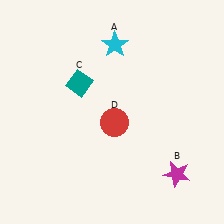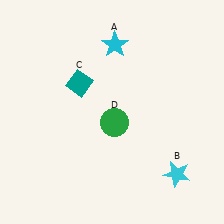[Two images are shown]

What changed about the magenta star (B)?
In Image 1, B is magenta. In Image 2, it changed to cyan.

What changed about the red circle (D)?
In Image 1, D is red. In Image 2, it changed to green.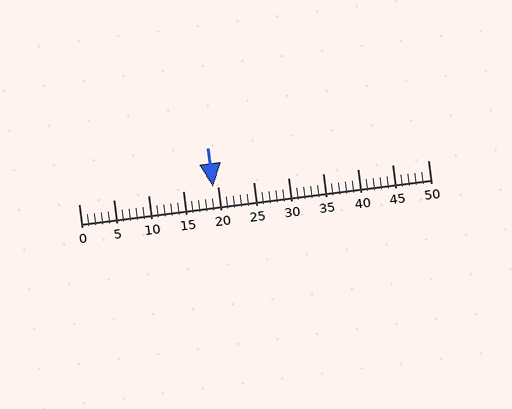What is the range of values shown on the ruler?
The ruler shows values from 0 to 50.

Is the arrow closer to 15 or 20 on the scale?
The arrow is closer to 20.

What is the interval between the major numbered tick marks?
The major tick marks are spaced 5 units apart.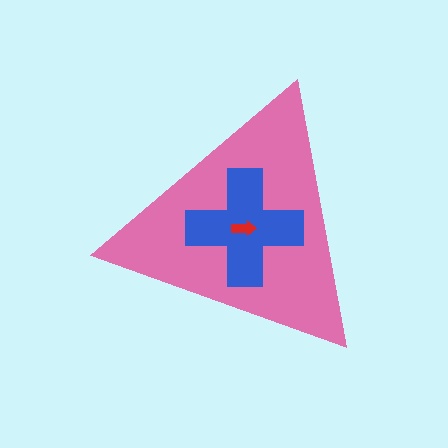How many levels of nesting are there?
3.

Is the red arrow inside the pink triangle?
Yes.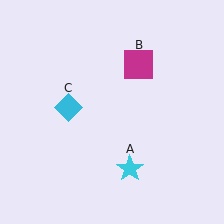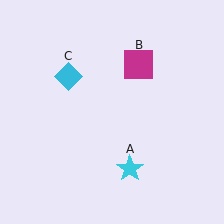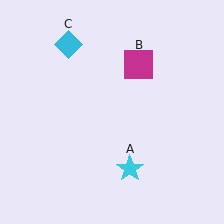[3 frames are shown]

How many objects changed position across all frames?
1 object changed position: cyan diamond (object C).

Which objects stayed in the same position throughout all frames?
Cyan star (object A) and magenta square (object B) remained stationary.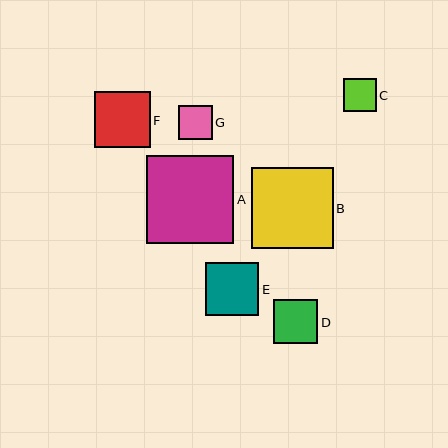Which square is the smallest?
Square C is the smallest with a size of approximately 33 pixels.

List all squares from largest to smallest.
From largest to smallest: A, B, F, E, D, G, C.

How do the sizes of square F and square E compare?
Square F and square E are approximately the same size.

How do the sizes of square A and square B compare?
Square A and square B are approximately the same size.